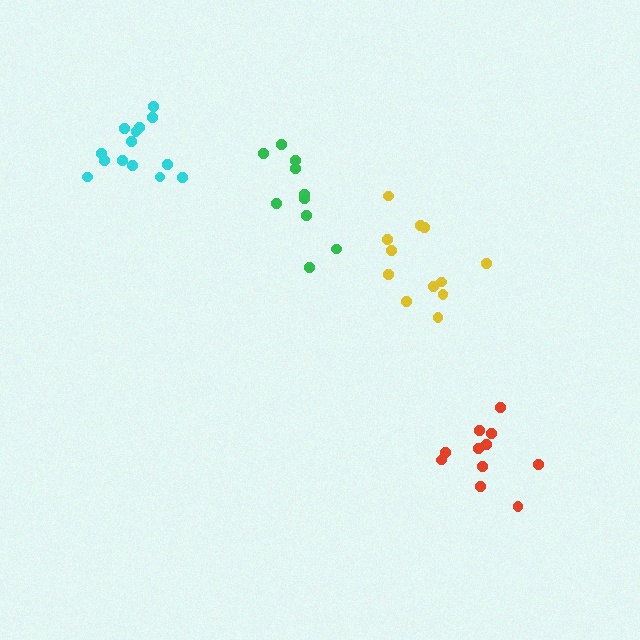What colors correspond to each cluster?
The clusters are colored: yellow, red, green, cyan.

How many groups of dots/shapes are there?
There are 4 groups.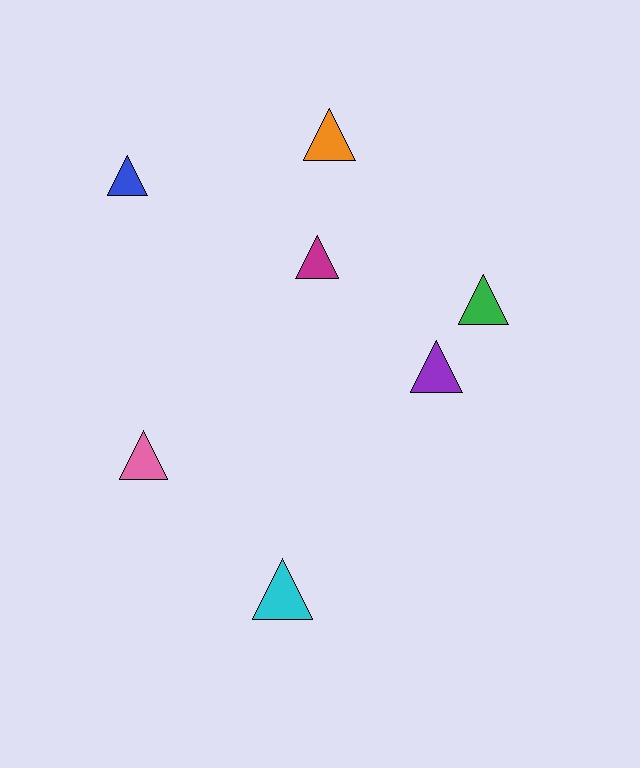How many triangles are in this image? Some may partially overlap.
There are 7 triangles.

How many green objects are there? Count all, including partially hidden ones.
There is 1 green object.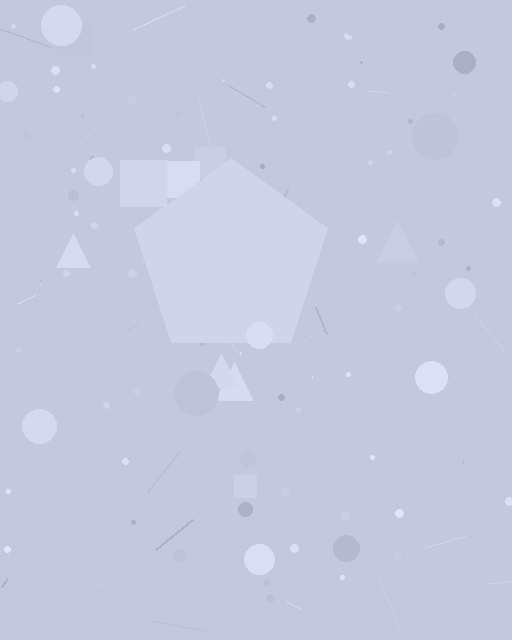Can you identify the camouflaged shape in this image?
The camouflaged shape is a pentagon.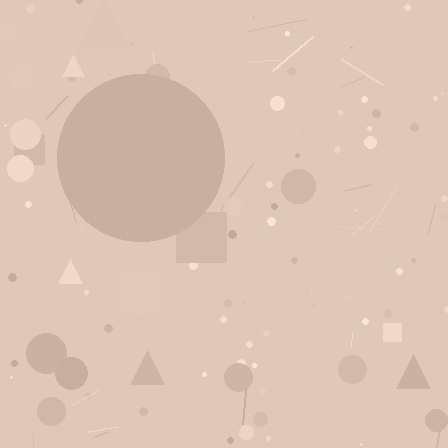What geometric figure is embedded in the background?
A circle is embedded in the background.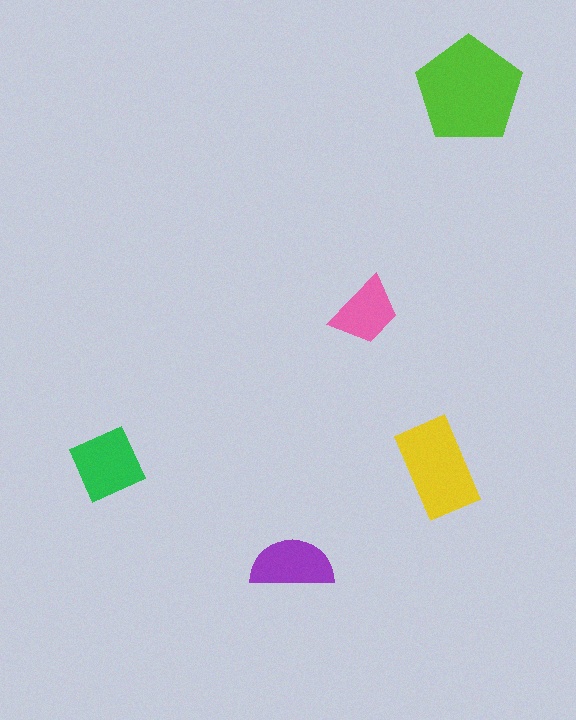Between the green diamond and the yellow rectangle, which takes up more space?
The yellow rectangle.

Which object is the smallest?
The pink trapezoid.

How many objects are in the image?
There are 5 objects in the image.